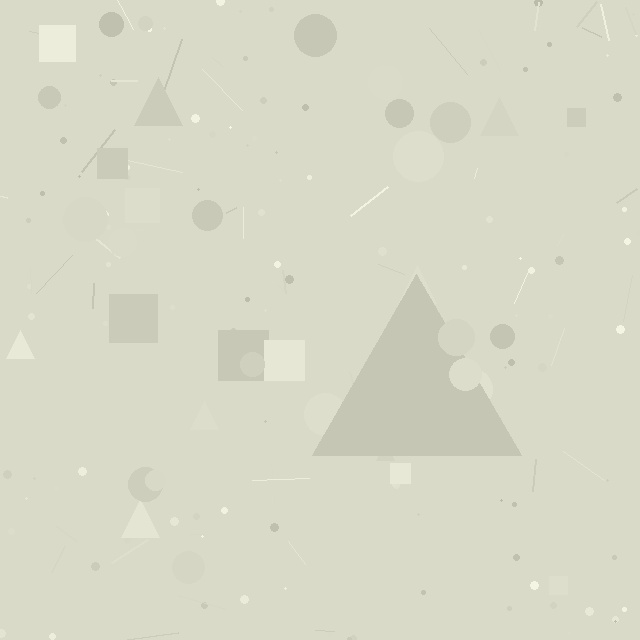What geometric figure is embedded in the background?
A triangle is embedded in the background.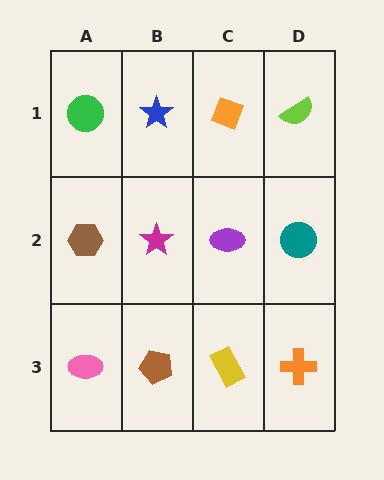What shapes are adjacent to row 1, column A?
A brown hexagon (row 2, column A), a blue star (row 1, column B).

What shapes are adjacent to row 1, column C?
A purple ellipse (row 2, column C), a blue star (row 1, column B), a lime semicircle (row 1, column D).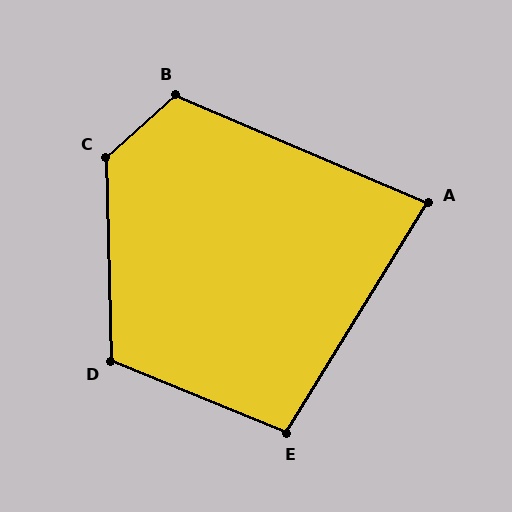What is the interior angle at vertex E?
Approximately 99 degrees (obtuse).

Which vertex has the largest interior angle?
C, at approximately 130 degrees.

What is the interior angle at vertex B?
Approximately 115 degrees (obtuse).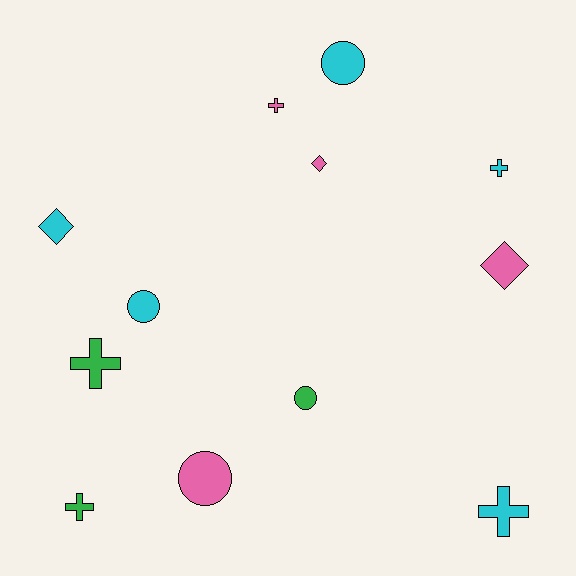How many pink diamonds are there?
There are 2 pink diamonds.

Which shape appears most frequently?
Cross, with 5 objects.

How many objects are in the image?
There are 12 objects.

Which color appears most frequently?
Cyan, with 5 objects.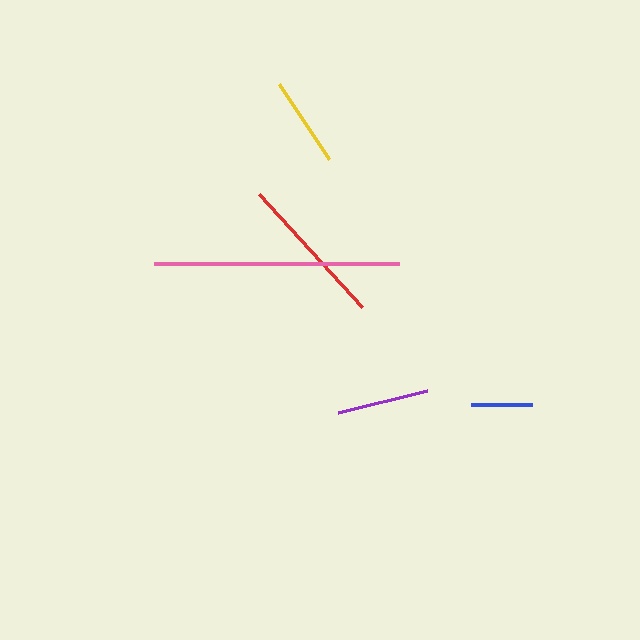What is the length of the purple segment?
The purple segment is approximately 92 pixels long.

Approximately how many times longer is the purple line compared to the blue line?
The purple line is approximately 1.5 times the length of the blue line.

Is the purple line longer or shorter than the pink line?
The pink line is longer than the purple line.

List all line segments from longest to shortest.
From longest to shortest: pink, red, purple, yellow, blue.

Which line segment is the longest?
The pink line is the longest at approximately 245 pixels.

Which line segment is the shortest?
The blue line is the shortest at approximately 61 pixels.